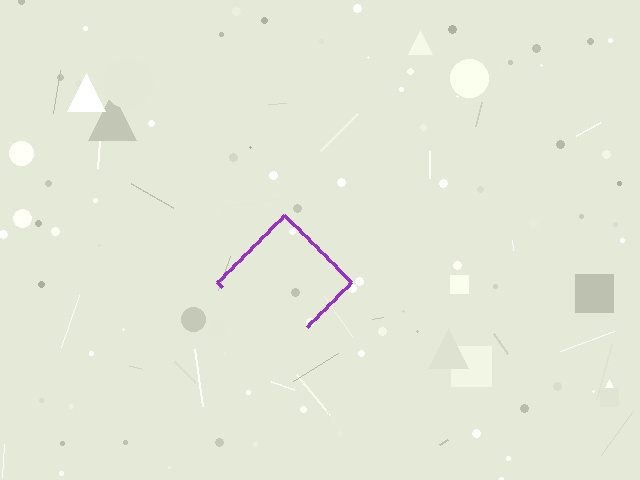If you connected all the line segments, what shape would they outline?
They would outline a diamond.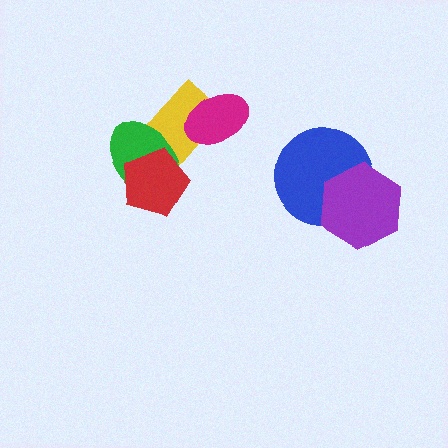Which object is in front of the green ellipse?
The red pentagon is in front of the green ellipse.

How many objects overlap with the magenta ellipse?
1 object overlaps with the magenta ellipse.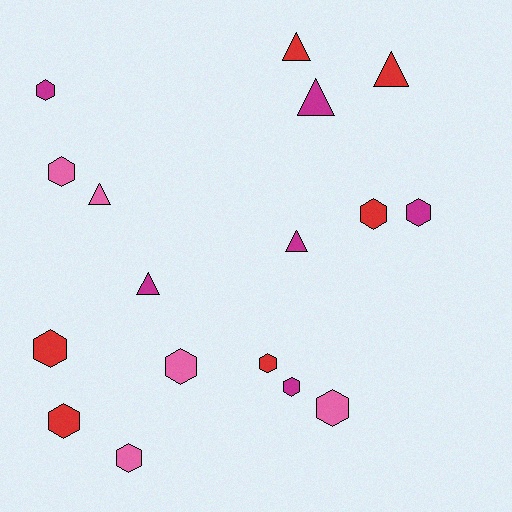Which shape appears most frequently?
Hexagon, with 11 objects.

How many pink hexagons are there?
There are 4 pink hexagons.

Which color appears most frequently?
Magenta, with 6 objects.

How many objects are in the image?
There are 17 objects.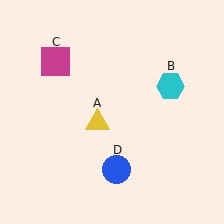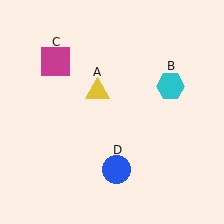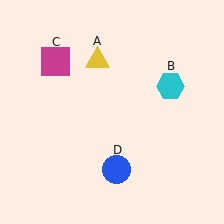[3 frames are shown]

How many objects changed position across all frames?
1 object changed position: yellow triangle (object A).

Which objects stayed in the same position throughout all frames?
Cyan hexagon (object B) and magenta square (object C) and blue circle (object D) remained stationary.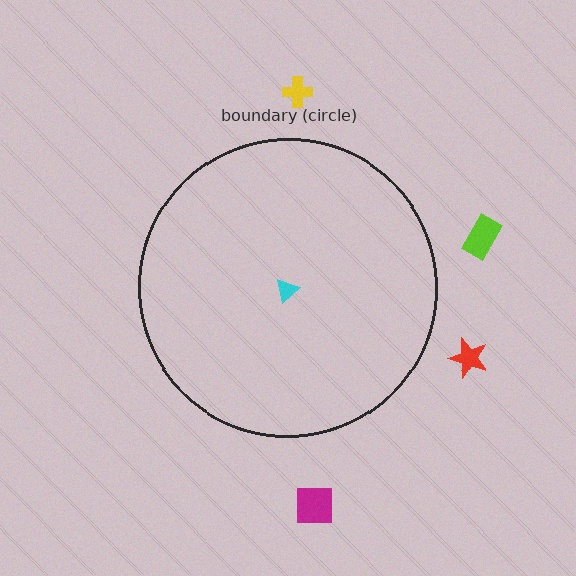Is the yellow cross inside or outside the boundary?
Outside.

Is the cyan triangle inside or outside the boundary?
Inside.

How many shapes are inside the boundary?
1 inside, 4 outside.